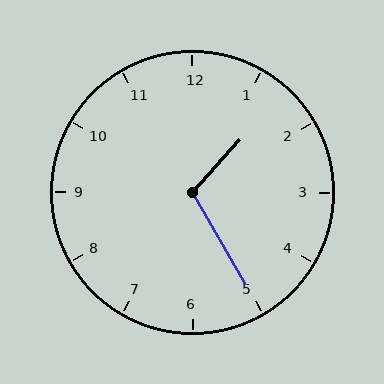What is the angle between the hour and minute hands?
Approximately 108 degrees.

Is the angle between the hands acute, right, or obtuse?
It is obtuse.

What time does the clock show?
1:25.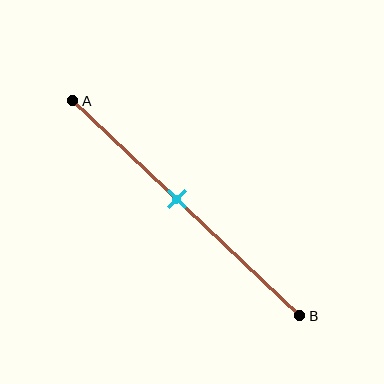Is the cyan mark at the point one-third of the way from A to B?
No, the mark is at about 45% from A, not at the 33% one-third point.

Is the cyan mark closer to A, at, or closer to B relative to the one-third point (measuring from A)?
The cyan mark is closer to point B than the one-third point of segment AB.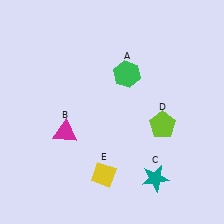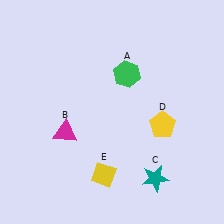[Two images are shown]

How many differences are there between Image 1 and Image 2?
There is 1 difference between the two images.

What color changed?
The pentagon (D) changed from lime in Image 1 to yellow in Image 2.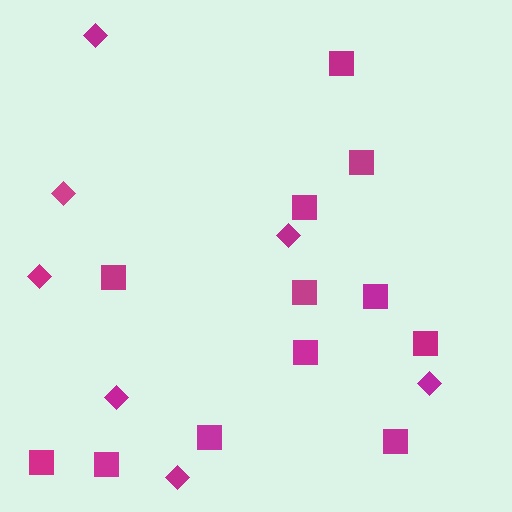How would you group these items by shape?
There are 2 groups: one group of squares (12) and one group of diamonds (7).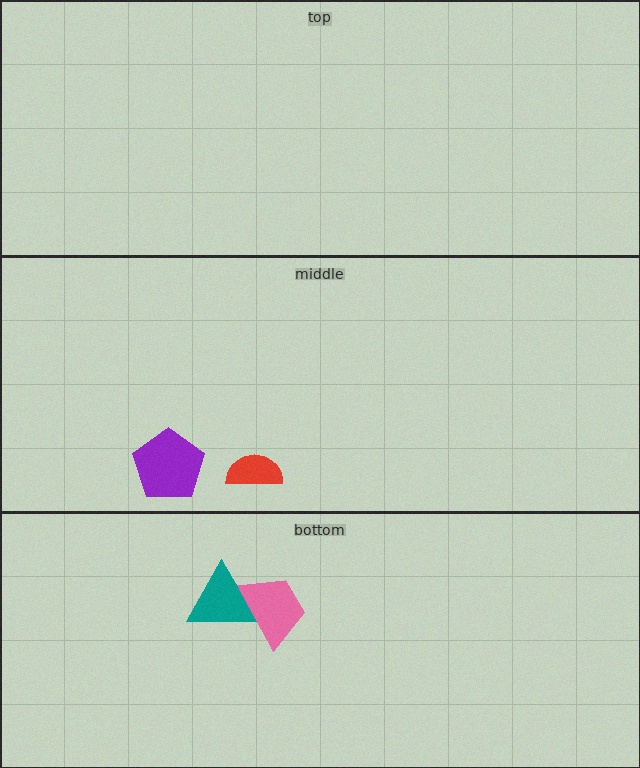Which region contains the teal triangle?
The bottom region.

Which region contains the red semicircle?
The middle region.